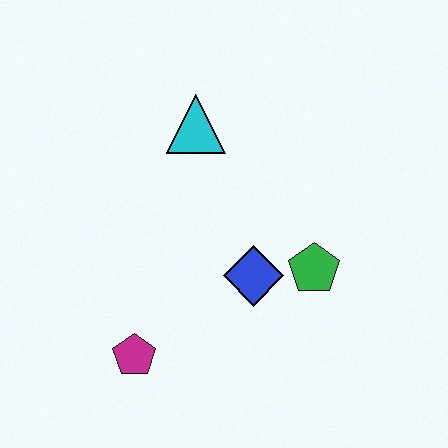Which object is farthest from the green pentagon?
The magenta pentagon is farthest from the green pentagon.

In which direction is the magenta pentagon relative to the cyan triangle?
The magenta pentagon is below the cyan triangle.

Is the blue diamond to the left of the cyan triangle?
No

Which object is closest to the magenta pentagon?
The blue diamond is closest to the magenta pentagon.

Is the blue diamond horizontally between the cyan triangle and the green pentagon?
Yes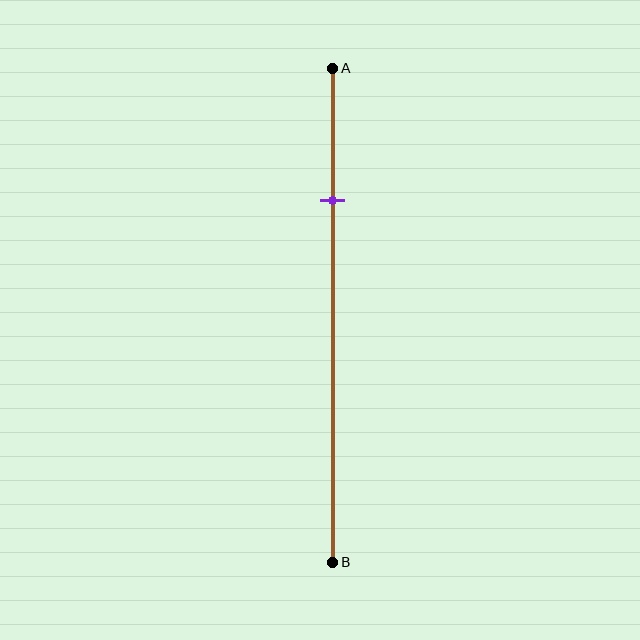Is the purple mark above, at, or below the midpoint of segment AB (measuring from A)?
The purple mark is above the midpoint of segment AB.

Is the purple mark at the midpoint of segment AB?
No, the mark is at about 25% from A, not at the 50% midpoint.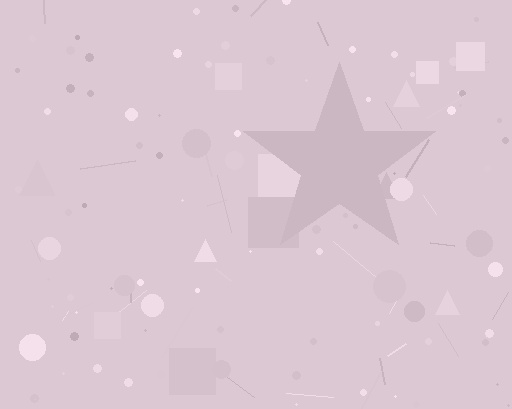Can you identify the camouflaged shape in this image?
The camouflaged shape is a star.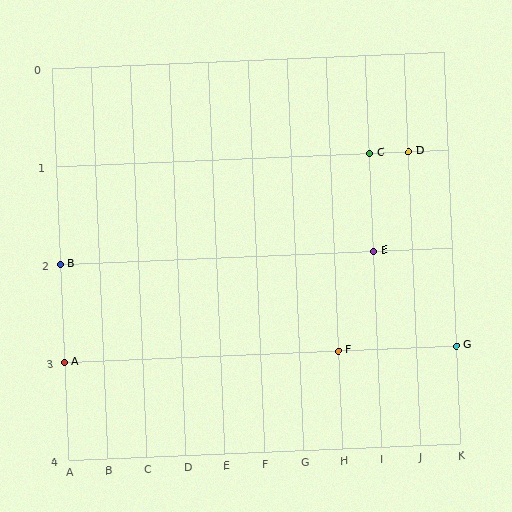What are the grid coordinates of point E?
Point E is at grid coordinates (I, 2).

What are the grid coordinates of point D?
Point D is at grid coordinates (J, 1).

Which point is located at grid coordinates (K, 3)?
Point G is at (K, 3).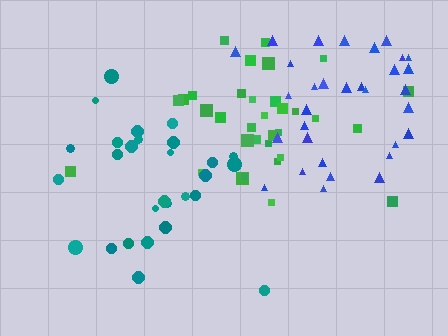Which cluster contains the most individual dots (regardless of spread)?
Green (33).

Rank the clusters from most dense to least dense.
teal, green, blue.